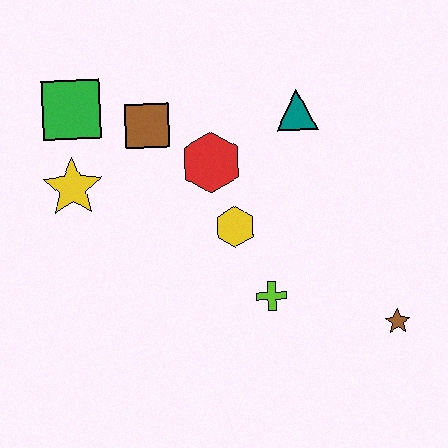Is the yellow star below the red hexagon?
Yes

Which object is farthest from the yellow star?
The brown star is farthest from the yellow star.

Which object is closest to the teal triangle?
The red hexagon is closest to the teal triangle.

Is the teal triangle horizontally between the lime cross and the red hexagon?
No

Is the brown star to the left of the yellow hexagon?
No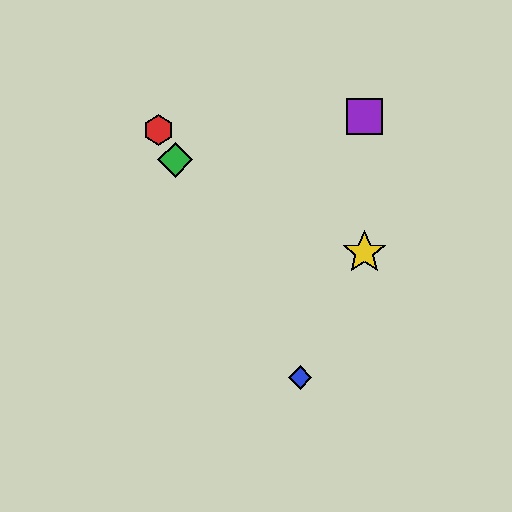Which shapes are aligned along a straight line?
The red hexagon, the blue diamond, the green diamond are aligned along a straight line.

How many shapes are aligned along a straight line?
3 shapes (the red hexagon, the blue diamond, the green diamond) are aligned along a straight line.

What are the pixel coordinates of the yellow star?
The yellow star is at (364, 252).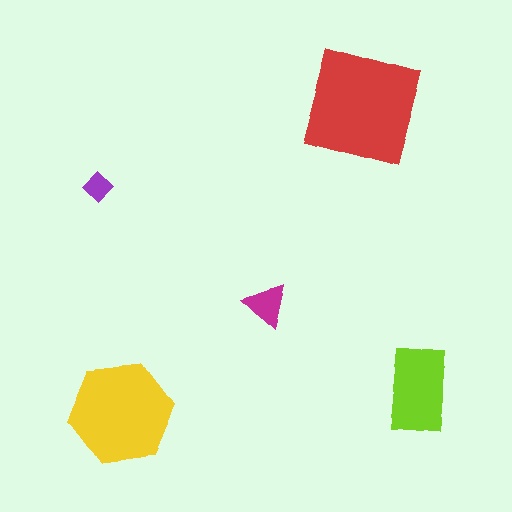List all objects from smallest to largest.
The purple diamond, the magenta triangle, the lime rectangle, the yellow hexagon, the red square.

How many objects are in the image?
There are 5 objects in the image.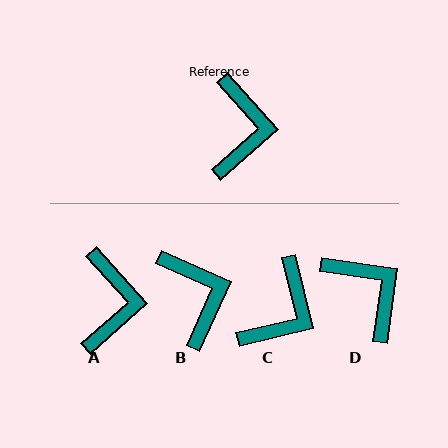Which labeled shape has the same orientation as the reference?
A.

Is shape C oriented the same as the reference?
No, it is off by about 28 degrees.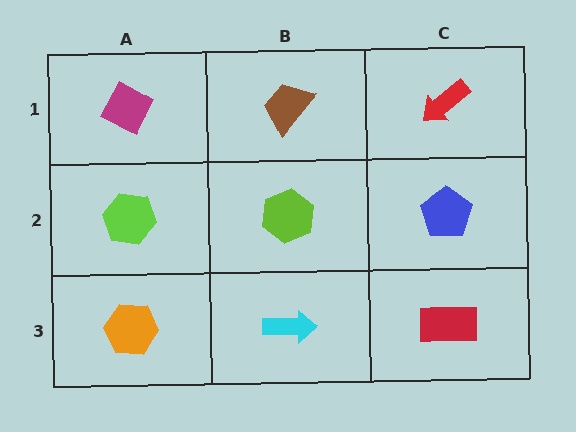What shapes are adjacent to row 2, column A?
A magenta diamond (row 1, column A), an orange hexagon (row 3, column A), a lime hexagon (row 2, column B).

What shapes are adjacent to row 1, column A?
A lime hexagon (row 2, column A), a brown trapezoid (row 1, column B).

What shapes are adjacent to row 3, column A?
A lime hexagon (row 2, column A), a cyan arrow (row 3, column B).